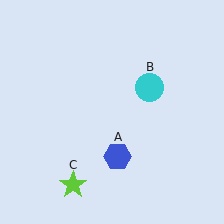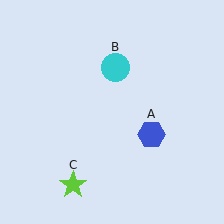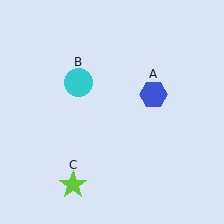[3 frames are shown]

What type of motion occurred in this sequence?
The blue hexagon (object A), cyan circle (object B) rotated counterclockwise around the center of the scene.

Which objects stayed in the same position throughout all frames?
Lime star (object C) remained stationary.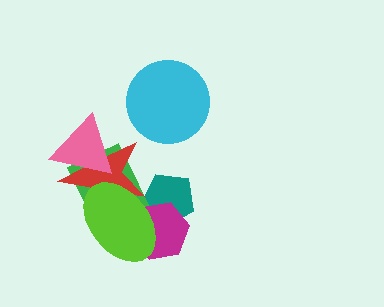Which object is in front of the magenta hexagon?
The lime ellipse is in front of the magenta hexagon.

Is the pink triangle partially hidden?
No, no other shape covers it.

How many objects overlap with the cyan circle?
0 objects overlap with the cyan circle.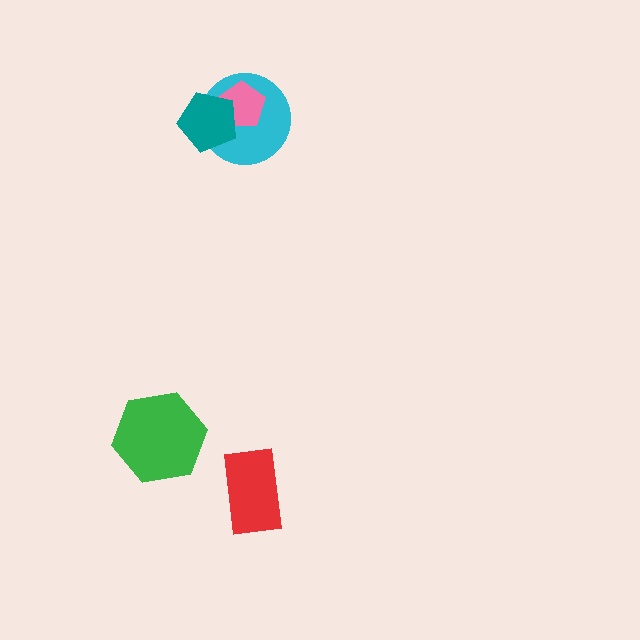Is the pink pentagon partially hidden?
Yes, it is partially covered by another shape.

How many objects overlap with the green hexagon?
0 objects overlap with the green hexagon.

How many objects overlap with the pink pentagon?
2 objects overlap with the pink pentagon.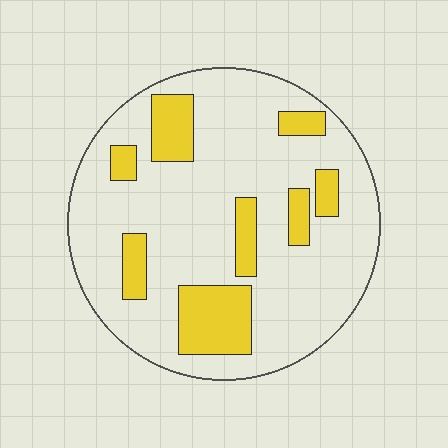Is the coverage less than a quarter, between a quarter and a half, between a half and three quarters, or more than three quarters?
Less than a quarter.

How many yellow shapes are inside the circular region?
8.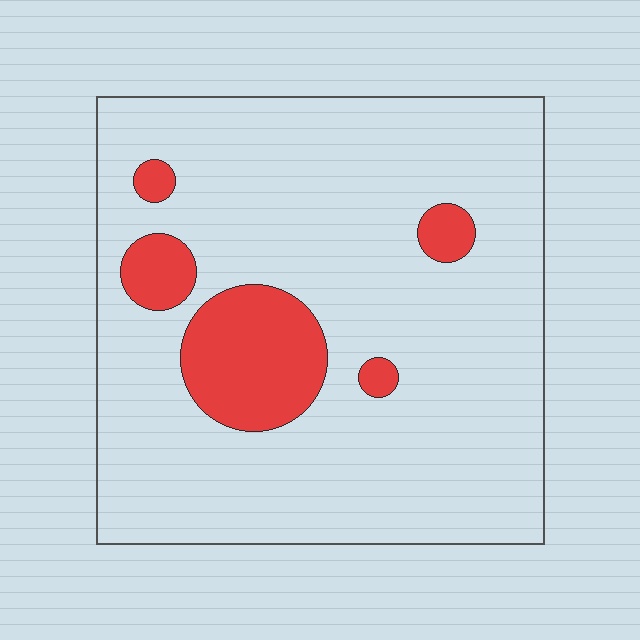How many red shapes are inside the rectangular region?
5.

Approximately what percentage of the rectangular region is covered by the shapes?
Approximately 15%.